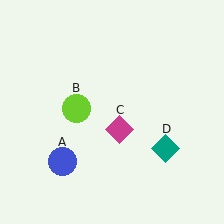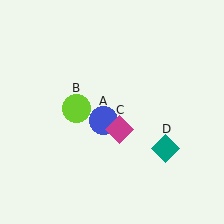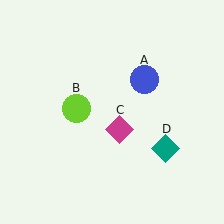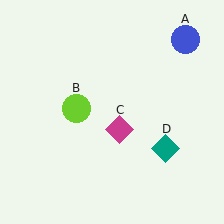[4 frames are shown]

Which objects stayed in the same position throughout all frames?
Lime circle (object B) and magenta diamond (object C) and teal diamond (object D) remained stationary.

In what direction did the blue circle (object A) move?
The blue circle (object A) moved up and to the right.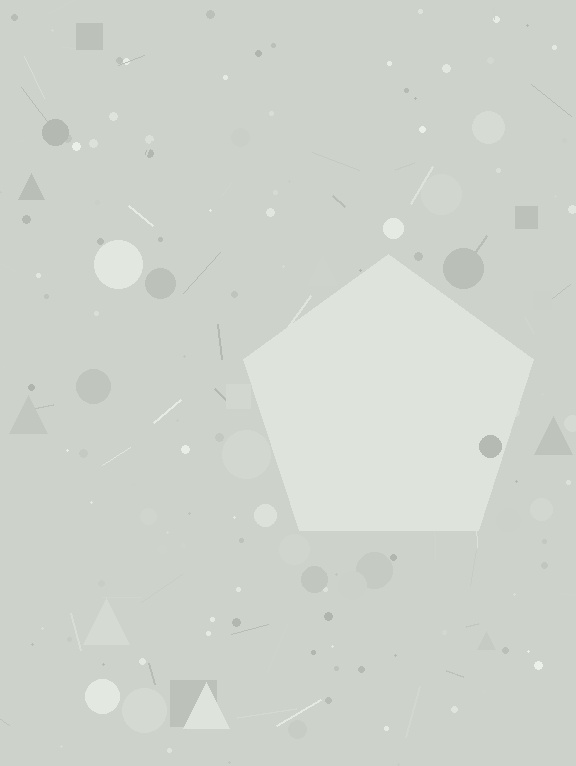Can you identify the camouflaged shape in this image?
The camouflaged shape is a pentagon.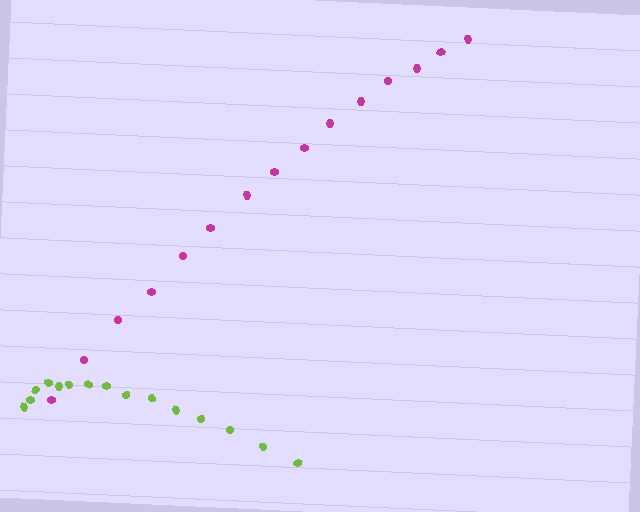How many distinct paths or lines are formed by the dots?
There are 2 distinct paths.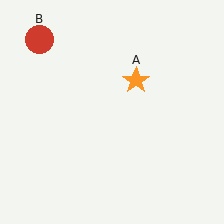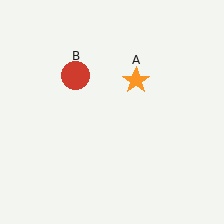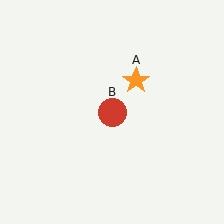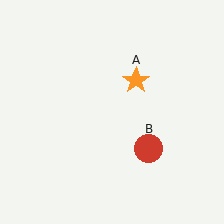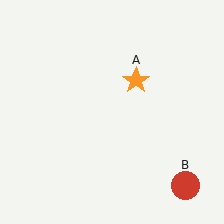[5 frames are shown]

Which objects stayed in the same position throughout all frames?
Orange star (object A) remained stationary.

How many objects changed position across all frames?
1 object changed position: red circle (object B).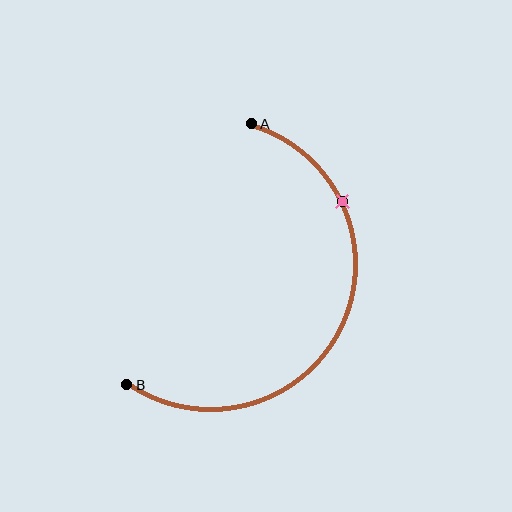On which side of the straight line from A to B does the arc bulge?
The arc bulges to the right of the straight line connecting A and B.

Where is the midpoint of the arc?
The arc midpoint is the point on the curve farthest from the straight line joining A and B. It sits to the right of that line.